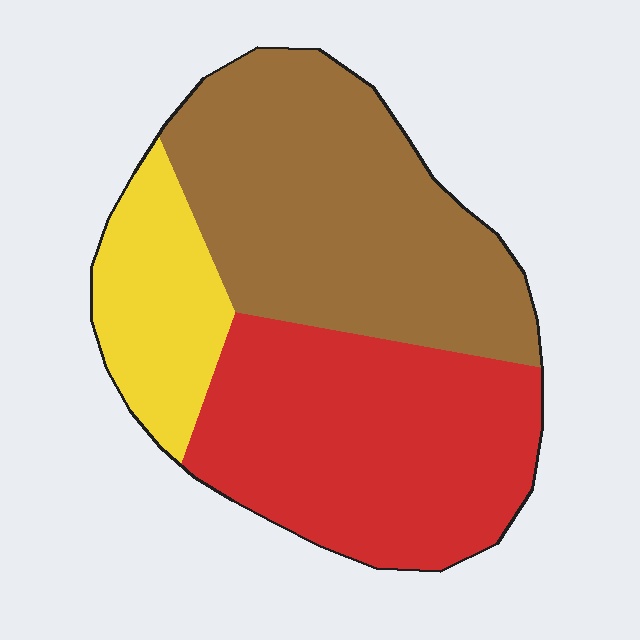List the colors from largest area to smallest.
From largest to smallest: brown, red, yellow.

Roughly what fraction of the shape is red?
Red covers 40% of the shape.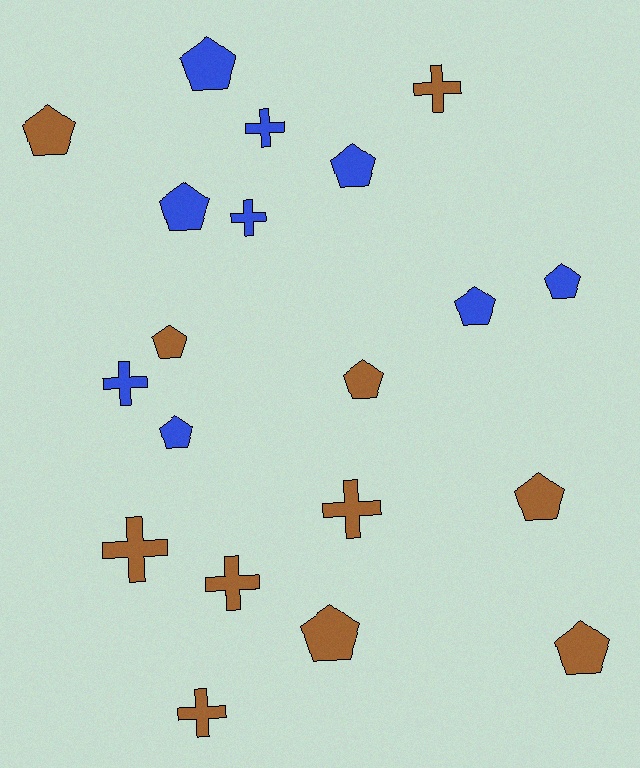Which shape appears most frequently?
Pentagon, with 12 objects.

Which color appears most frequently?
Brown, with 11 objects.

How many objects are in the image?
There are 20 objects.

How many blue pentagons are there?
There are 6 blue pentagons.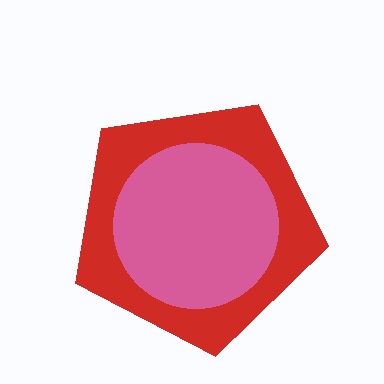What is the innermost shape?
The pink circle.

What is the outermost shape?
The red pentagon.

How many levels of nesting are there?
2.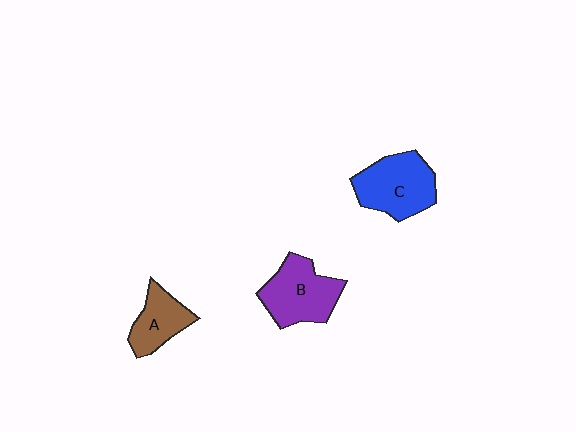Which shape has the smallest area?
Shape A (brown).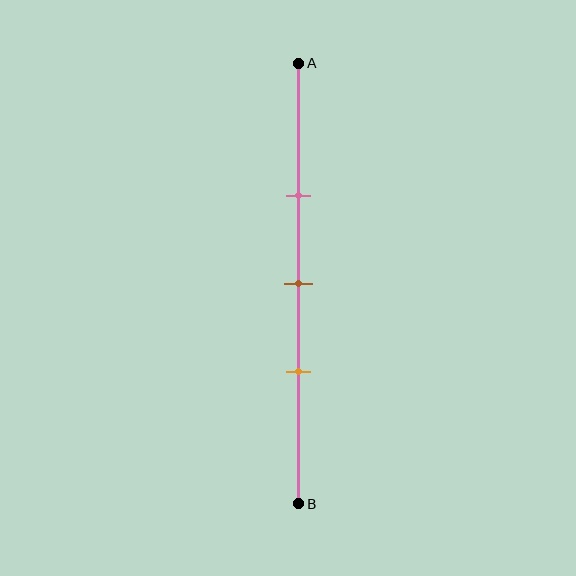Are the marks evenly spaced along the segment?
Yes, the marks are approximately evenly spaced.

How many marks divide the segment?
There are 3 marks dividing the segment.